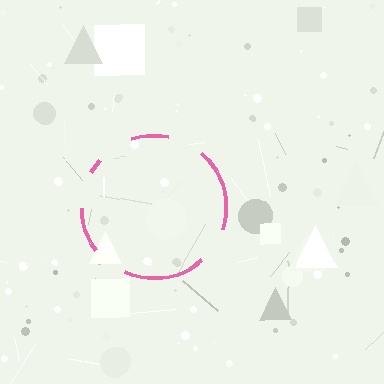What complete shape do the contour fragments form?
The contour fragments form a circle.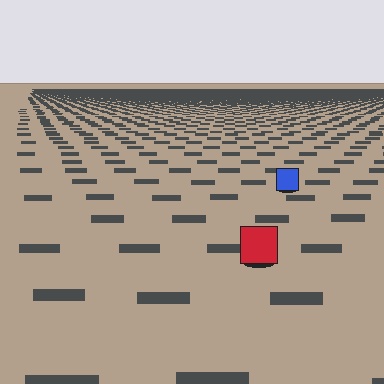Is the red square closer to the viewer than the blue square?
Yes. The red square is closer — you can tell from the texture gradient: the ground texture is coarser near it.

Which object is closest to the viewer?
The red square is closest. The texture marks near it are larger and more spread out.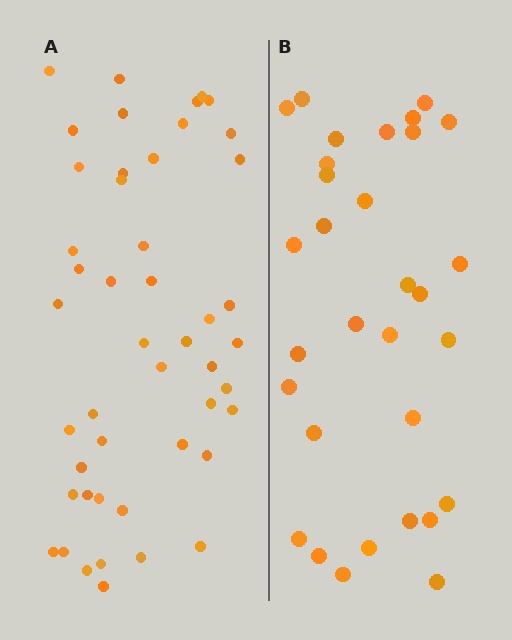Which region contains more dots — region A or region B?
Region A (the left region) has more dots.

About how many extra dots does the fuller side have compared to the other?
Region A has approximately 15 more dots than region B.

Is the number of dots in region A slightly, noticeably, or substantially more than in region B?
Region A has substantially more. The ratio is roughly 1.5 to 1.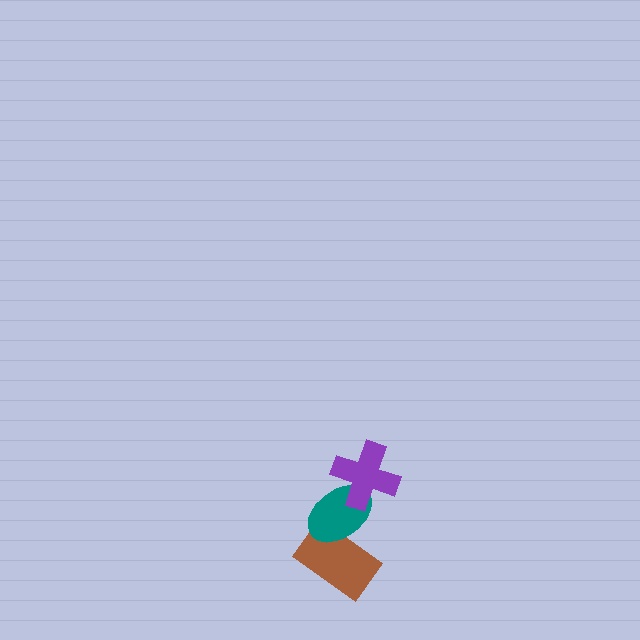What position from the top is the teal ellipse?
The teal ellipse is 2nd from the top.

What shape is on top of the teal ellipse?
The purple cross is on top of the teal ellipse.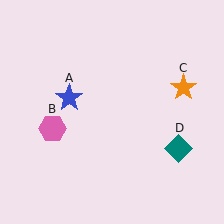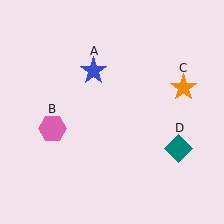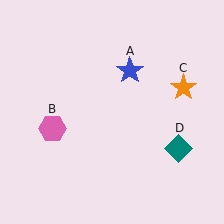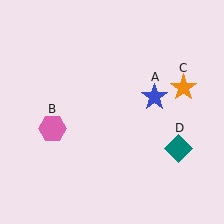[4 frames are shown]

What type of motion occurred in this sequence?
The blue star (object A) rotated clockwise around the center of the scene.